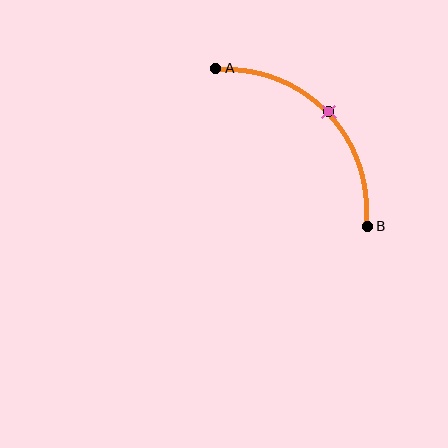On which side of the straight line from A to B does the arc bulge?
The arc bulges above and to the right of the straight line connecting A and B.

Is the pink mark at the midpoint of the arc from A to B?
Yes. The pink mark lies on the arc at equal arc-length from both A and B — it is the arc midpoint.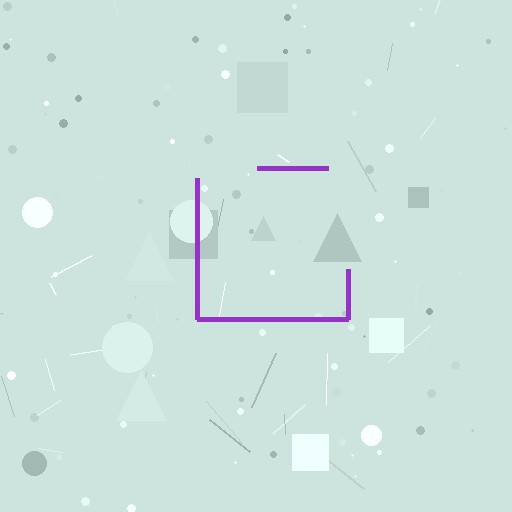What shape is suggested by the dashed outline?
The dashed outline suggests a square.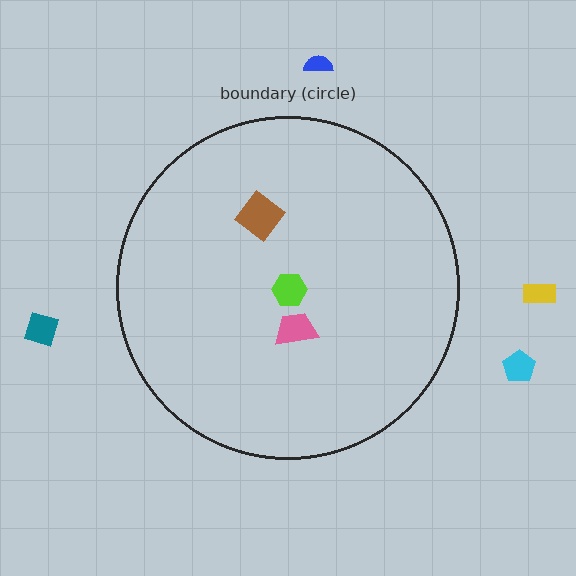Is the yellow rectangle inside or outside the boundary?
Outside.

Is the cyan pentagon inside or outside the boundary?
Outside.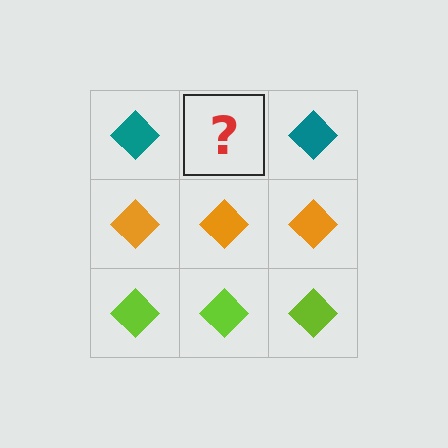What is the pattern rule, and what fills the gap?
The rule is that each row has a consistent color. The gap should be filled with a teal diamond.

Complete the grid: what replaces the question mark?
The question mark should be replaced with a teal diamond.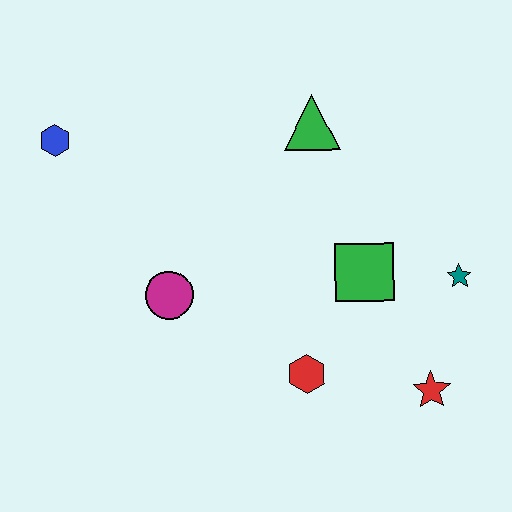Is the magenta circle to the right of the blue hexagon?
Yes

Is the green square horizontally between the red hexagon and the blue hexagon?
No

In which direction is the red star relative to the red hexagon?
The red star is to the right of the red hexagon.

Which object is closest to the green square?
The teal star is closest to the green square.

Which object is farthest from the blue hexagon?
The red star is farthest from the blue hexagon.